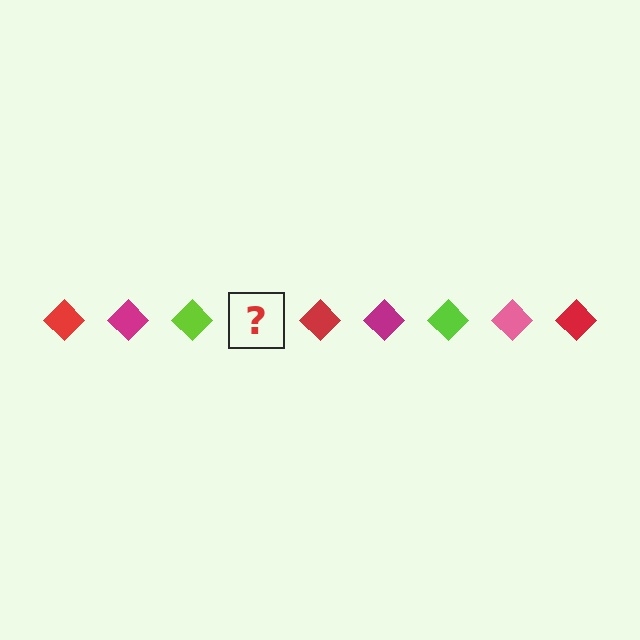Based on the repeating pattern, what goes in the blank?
The blank should be a pink diamond.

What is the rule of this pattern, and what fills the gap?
The rule is that the pattern cycles through red, magenta, lime, pink diamonds. The gap should be filled with a pink diamond.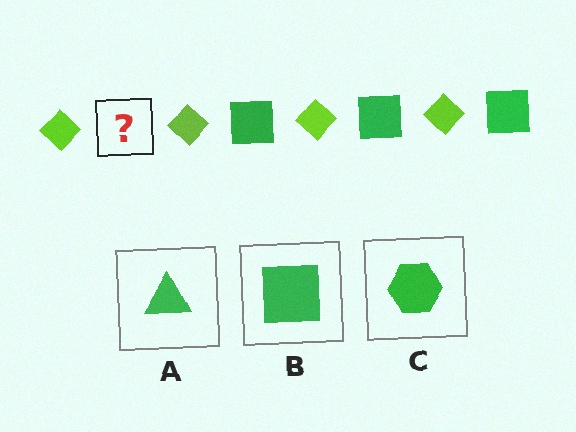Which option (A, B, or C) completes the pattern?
B.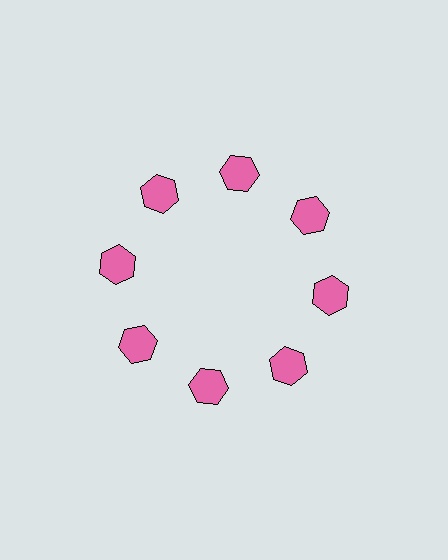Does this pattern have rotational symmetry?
Yes, this pattern has 8-fold rotational symmetry. It looks the same after rotating 45 degrees around the center.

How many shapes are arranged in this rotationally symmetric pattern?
There are 8 shapes, arranged in 8 groups of 1.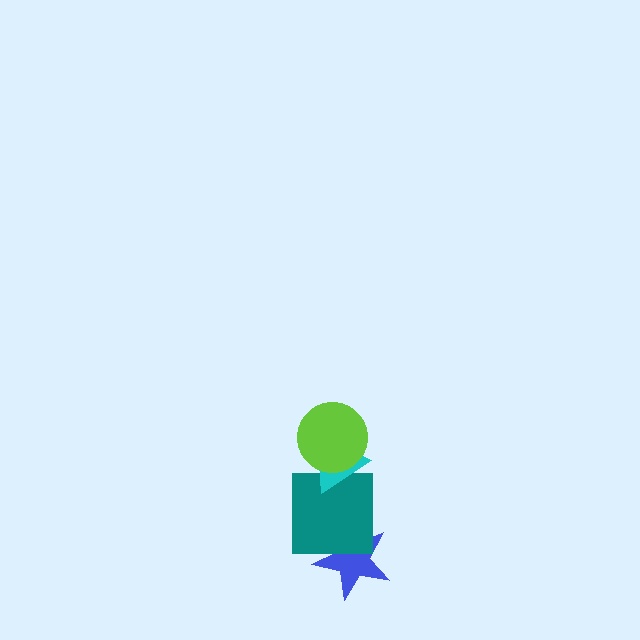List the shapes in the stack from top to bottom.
From top to bottom: the lime circle, the cyan triangle, the teal square, the blue star.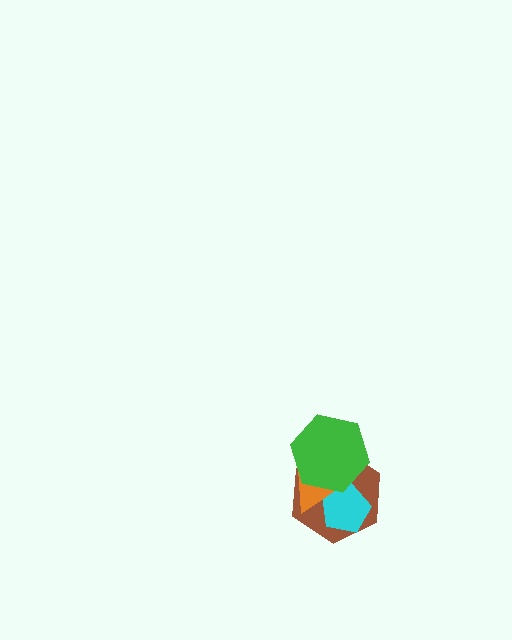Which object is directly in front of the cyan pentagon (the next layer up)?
The orange triangle is directly in front of the cyan pentagon.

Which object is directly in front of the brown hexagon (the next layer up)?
The cyan pentagon is directly in front of the brown hexagon.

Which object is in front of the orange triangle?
The green hexagon is in front of the orange triangle.